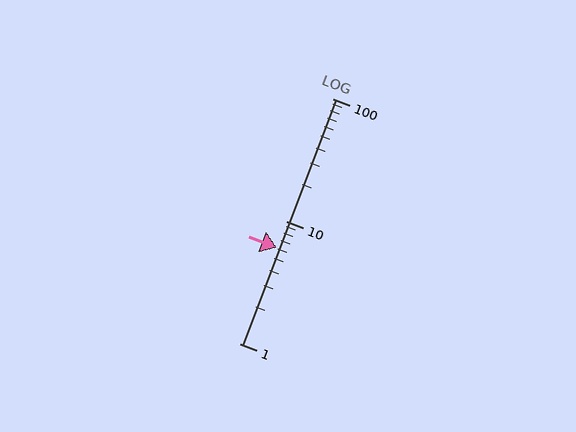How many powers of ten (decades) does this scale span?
The scale spans 2 decades, from 1 to 100.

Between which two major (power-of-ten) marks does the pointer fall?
The pointer is between 1 and 10.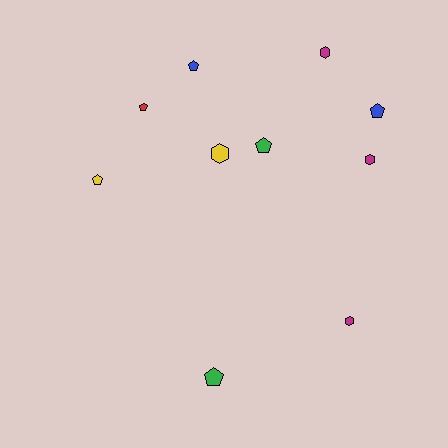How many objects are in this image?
There are 10 objects.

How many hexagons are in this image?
There are 4 hexagons.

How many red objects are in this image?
There is 1 red object.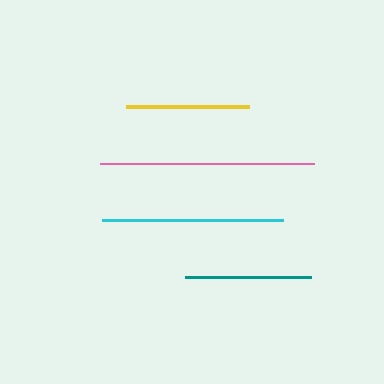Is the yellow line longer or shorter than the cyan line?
The cyan line is longer than the yellow line.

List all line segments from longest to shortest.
From longest to shortest: pink, cyan, teal, yellow.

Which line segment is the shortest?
The yellow line is the shortest at approximately 123 pixels.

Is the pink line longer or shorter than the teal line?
The pink line is longer than the teal line.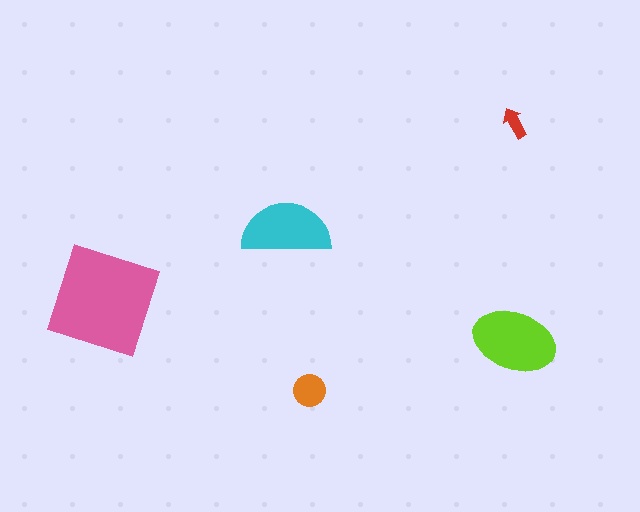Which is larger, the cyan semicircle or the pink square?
The pink square.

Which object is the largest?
The pink square.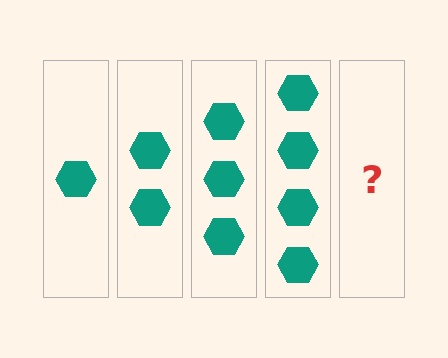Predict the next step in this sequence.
The next step is 5 hexagons.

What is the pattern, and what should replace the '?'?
The pattern is that each step adds one more hexagon. The '?' should be 5 hexagons.